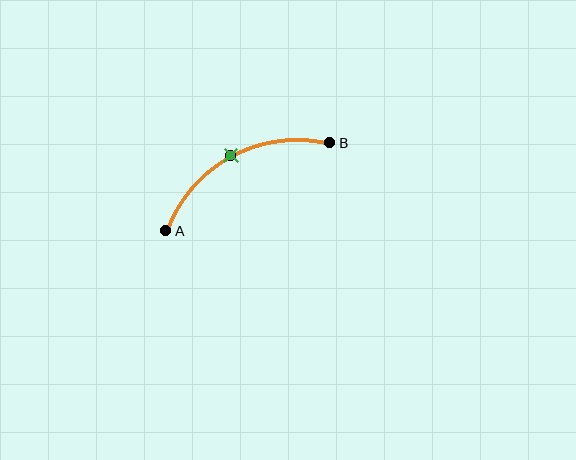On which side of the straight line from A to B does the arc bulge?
The arc bulges above the straight line connecting A and B.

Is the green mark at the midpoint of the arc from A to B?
Yes. The green mark lies on the arc at equal arc-length from both A and B — it is the arc midpoint.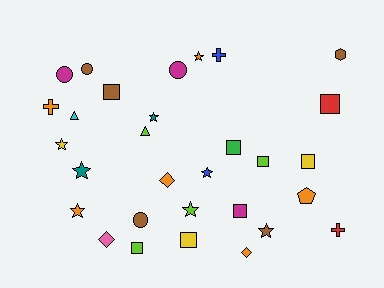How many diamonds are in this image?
There are 3 diamonds.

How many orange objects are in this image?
There are 6 orange objects.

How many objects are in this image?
There are 30 objects.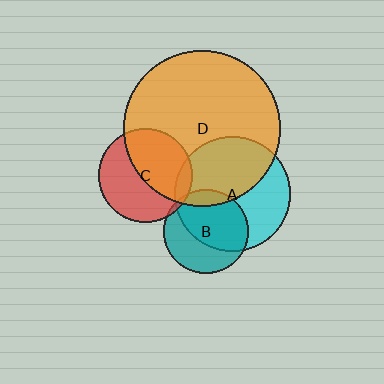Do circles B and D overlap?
Yes.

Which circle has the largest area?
Circle D (orange).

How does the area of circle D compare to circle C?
Approximately 2.8 times.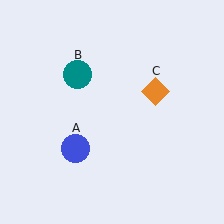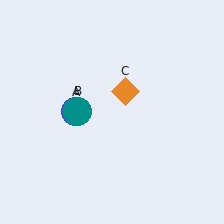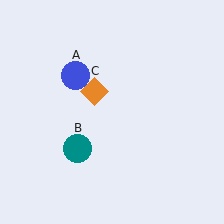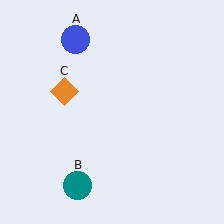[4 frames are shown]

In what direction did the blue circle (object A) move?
The blue circle (object A) moved up.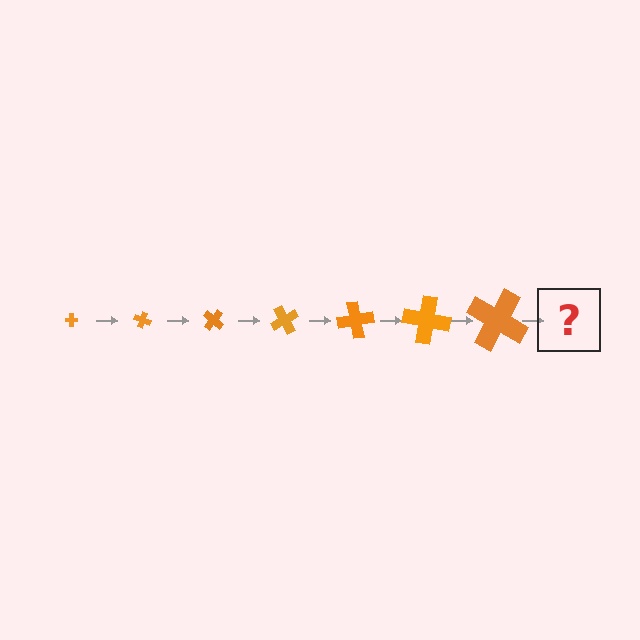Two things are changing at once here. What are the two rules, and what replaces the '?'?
The two rules are that the cross grows larger each step and it rotates 20 degrees each step. The '?' should be a cross, larger than the previous one and rotated 140 degrees from the start.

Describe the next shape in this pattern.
It should be a cross, larger than the previous one and rotated 140 degrees from the start.